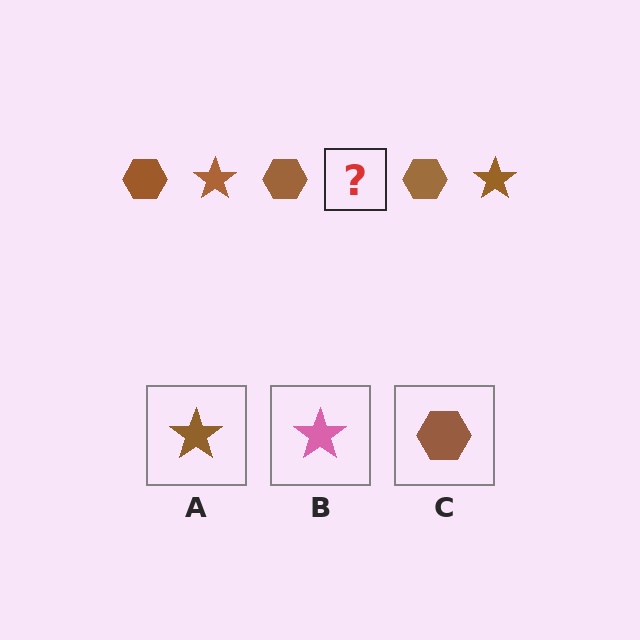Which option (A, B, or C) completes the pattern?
A.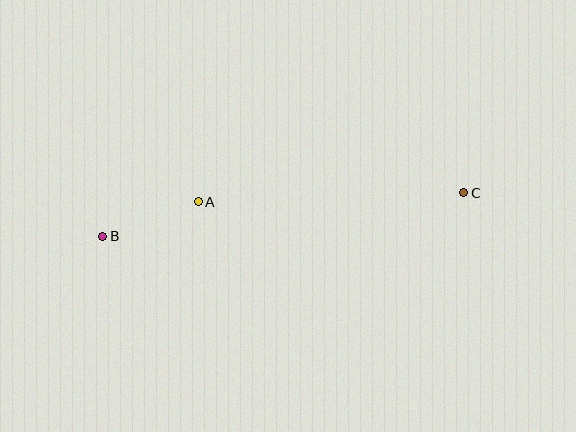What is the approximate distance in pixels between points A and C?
The distance between A and C is approximately 266 pixels.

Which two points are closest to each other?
Points A and B are closest to each other.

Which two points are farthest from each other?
Points B and C are farthest from each other.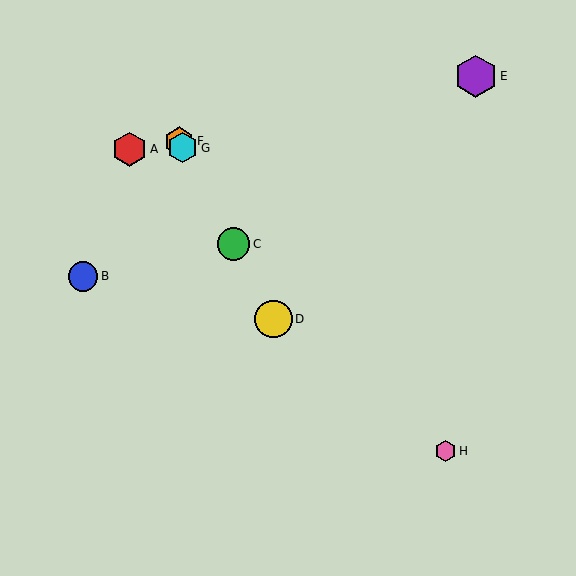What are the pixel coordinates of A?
Object A is at (130, 149).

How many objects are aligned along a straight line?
4 objects (C, D, F, G) are aligned along a straight line.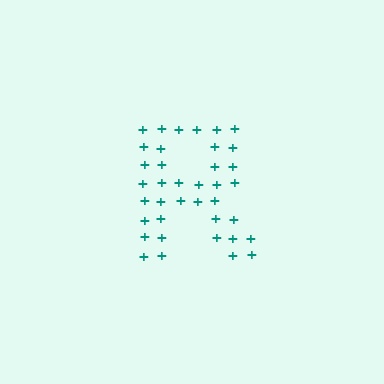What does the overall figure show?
The overall figure shows the letter R.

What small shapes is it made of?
It is made of small plus signs.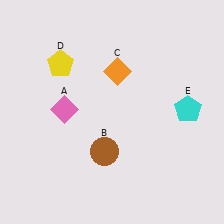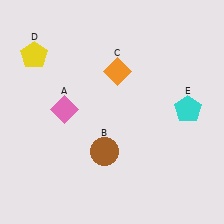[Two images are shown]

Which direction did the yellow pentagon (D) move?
The yellow pentagon (D) moved left.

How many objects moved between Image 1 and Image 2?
1 object moved between the two images.